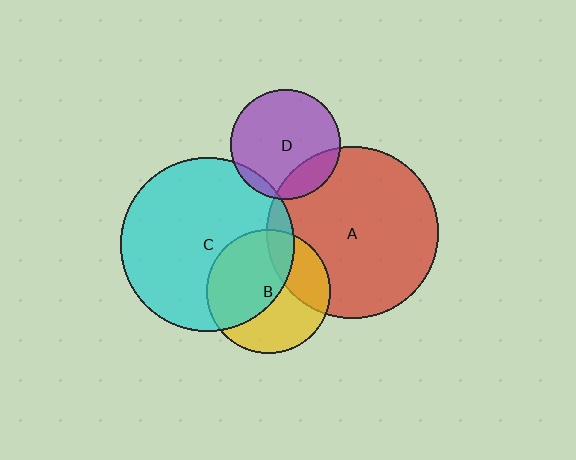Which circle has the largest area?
Circle C (cyan).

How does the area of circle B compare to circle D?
Approximately 1.3 times.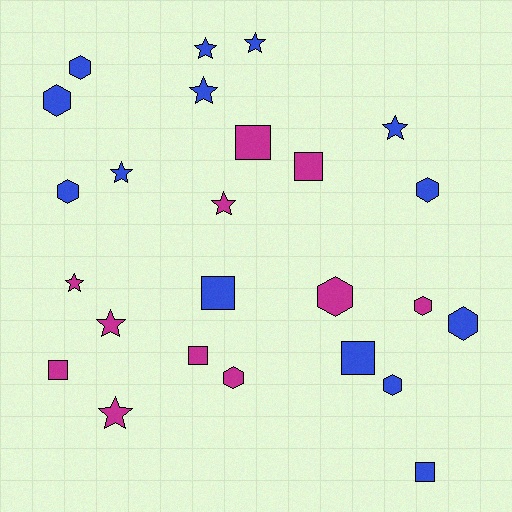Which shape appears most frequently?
Hexagon, with 9 objects.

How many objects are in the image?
There are 25 objects.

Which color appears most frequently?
Blue, with 14 objects.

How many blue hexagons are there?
There are 6 blue hexagons.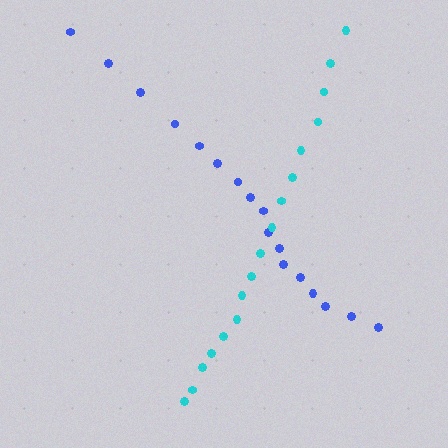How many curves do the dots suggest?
There are 2 distinct paths.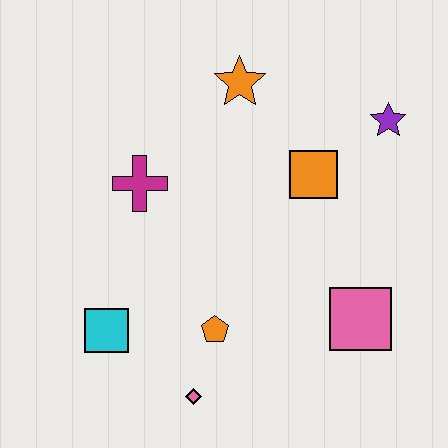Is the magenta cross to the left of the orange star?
Yes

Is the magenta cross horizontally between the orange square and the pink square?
No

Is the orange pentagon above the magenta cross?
No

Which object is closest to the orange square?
The purple star is closest to the orange square.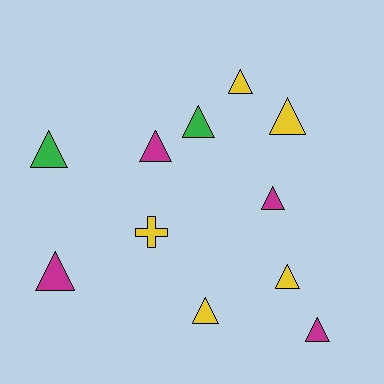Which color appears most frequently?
Yellow, with 5 objects.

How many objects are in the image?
There are 11 objects.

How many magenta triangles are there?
There are 4 magenta triangles.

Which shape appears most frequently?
Triangle, with 10 objects.